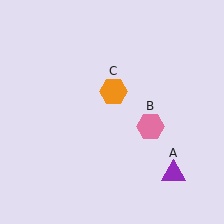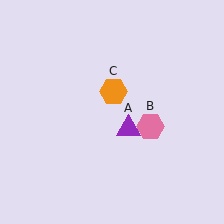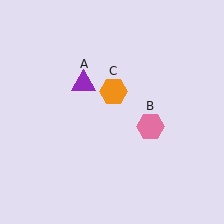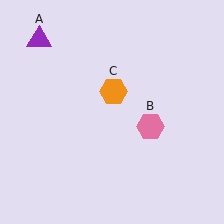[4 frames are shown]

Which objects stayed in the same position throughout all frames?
Pink hexagon (object B) and orange hexagon (object C) remained stationary.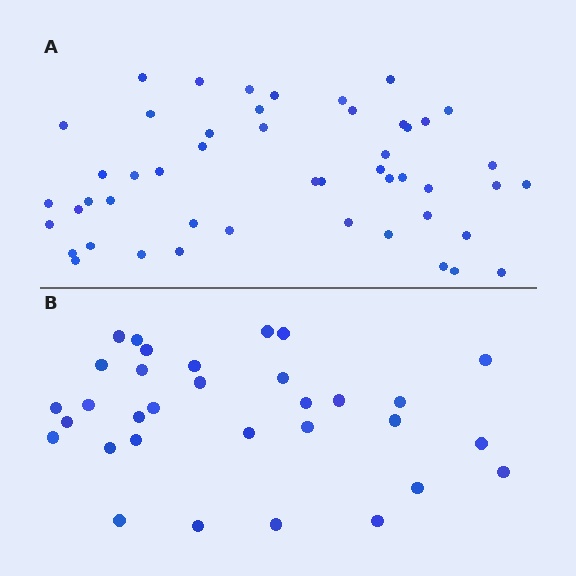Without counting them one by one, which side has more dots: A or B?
Region A (the top region) has more dots.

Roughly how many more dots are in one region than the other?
Region A has approximately 15 more dots than region B.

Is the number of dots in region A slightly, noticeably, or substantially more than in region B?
Region A has substantially more. The ratio is roughly 1.5 to 1.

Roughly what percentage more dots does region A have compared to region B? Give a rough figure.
About 55% more.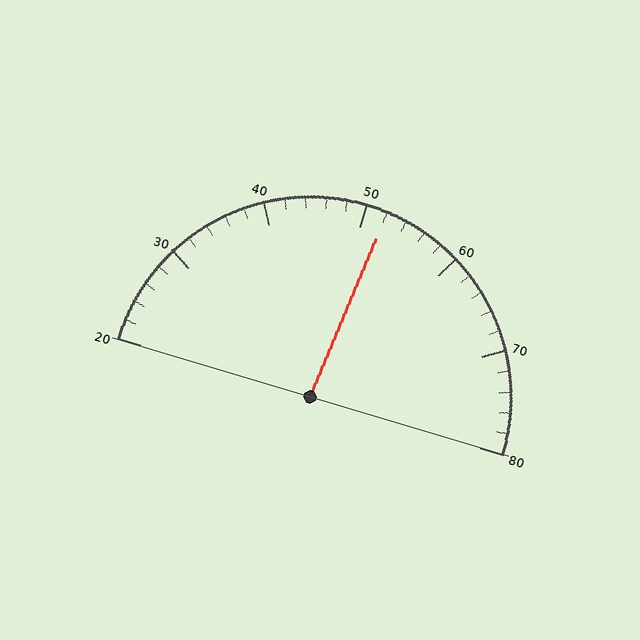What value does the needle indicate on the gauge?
The needle indicates approximately 52.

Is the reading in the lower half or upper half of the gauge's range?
The reading is in the upper half of the range (20 to 80).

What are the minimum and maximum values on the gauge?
The gauge ranges from 20 to 80.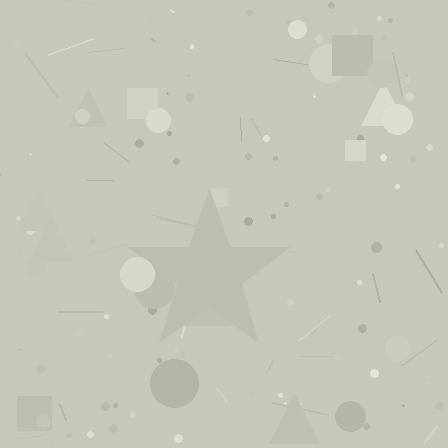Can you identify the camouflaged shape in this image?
The camouflaged shape is a star.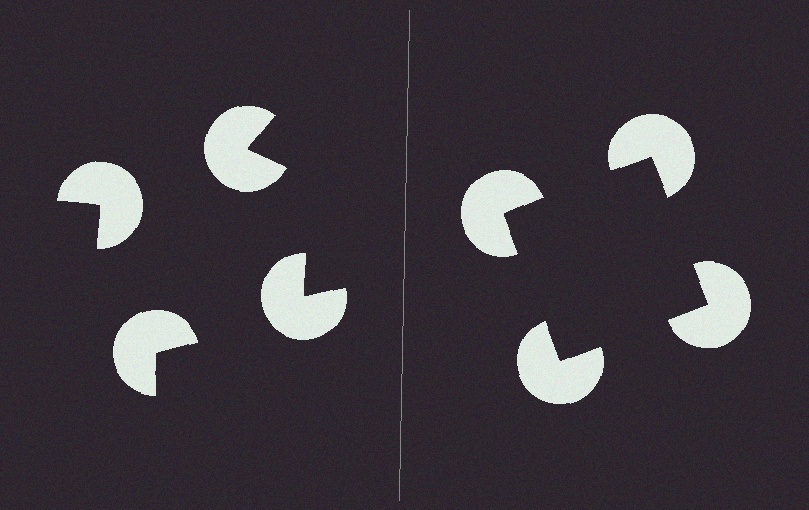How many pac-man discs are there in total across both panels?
8 — 4 on each side.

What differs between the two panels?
The pac-man discs are positioned identically on both sides; only the wedge orientations differ. On the right they align to a square; on the left they are misaligned.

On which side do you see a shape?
An illusory square appears on the right side. On the left side the wedge cuts are rotated, so no coherent shape forms.